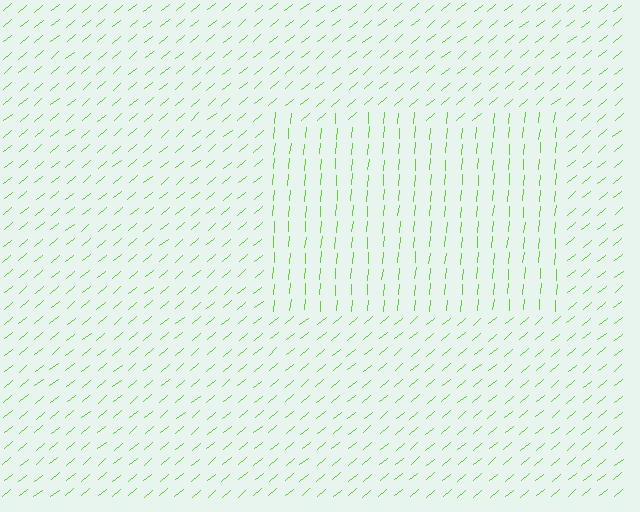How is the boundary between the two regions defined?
The boundary is defined purely by a change in line orientation (approximately 45 degrees difference). All lines are the same color and thickness.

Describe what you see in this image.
The image is filled with small lime line segments. A rectangle region in the image has lines oriented differently from the surrounding lines, creating a visible texture boundary.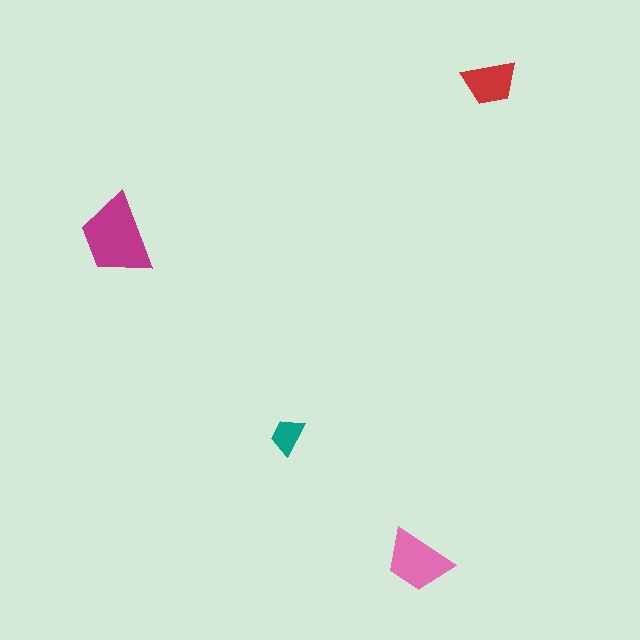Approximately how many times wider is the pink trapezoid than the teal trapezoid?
About 2 times wider.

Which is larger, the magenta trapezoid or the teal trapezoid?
The magenta one.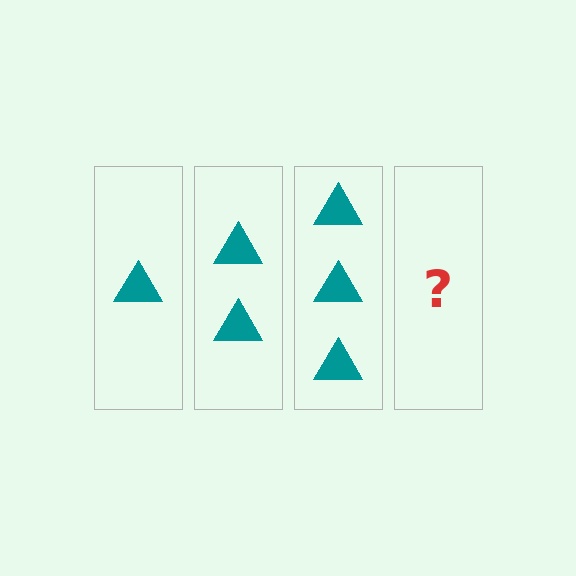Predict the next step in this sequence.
The next step is 4 triangles.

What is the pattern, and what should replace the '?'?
The pattern is that each step adds one more triangle. The '?' should be 4 triangles.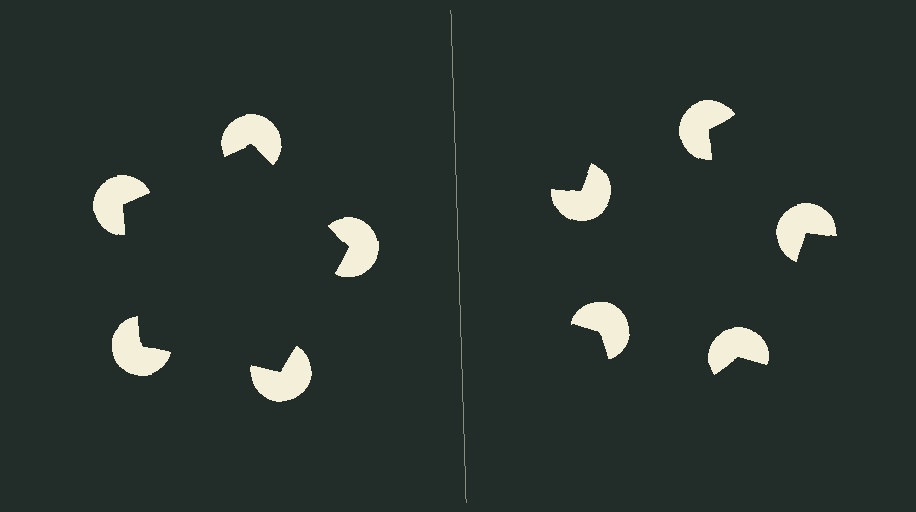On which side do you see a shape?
An illusory pentagon appears on the left side. On the right side the wedge cuts are rotated, so no coherent shape forms.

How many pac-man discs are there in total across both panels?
10 — 5 on each side.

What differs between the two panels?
The pac-man discs are positioned identically on both sides; only the wedge orientations differ. On the left they align to a pentagon; on the right they are misaligned.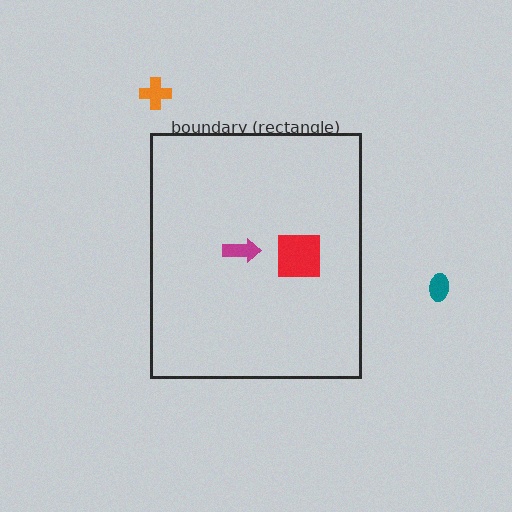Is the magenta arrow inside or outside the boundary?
Inside.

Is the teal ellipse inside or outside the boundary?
Outside.